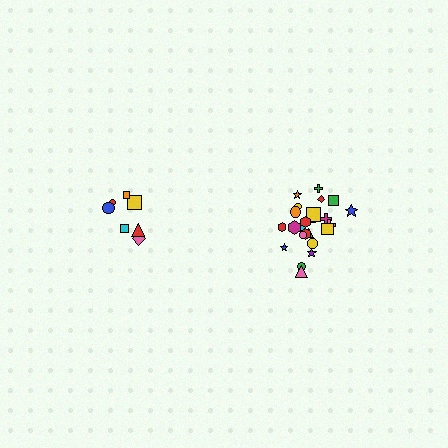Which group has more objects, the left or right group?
The right group.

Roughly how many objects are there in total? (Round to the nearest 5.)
Roughly 30 objects in total.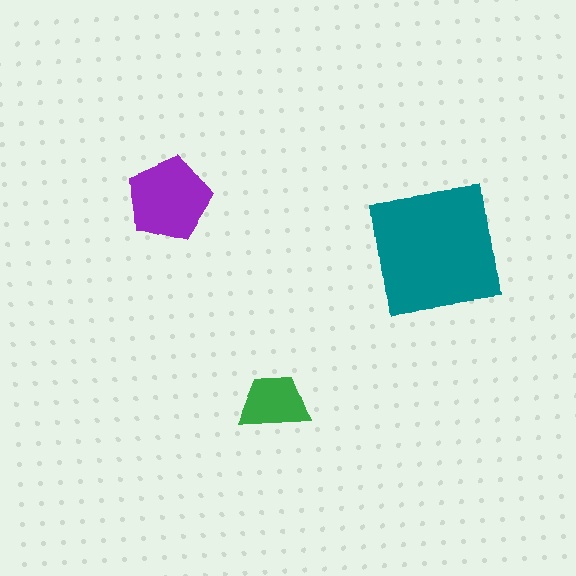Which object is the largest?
The teal square.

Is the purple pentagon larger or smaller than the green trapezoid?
Larger.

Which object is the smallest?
The green trapezoid.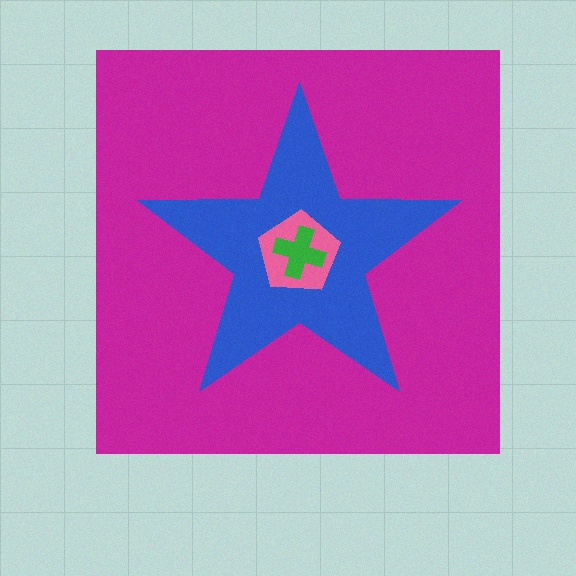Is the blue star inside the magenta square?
Yes.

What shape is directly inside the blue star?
The pink pentagon.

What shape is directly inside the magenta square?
The blue star.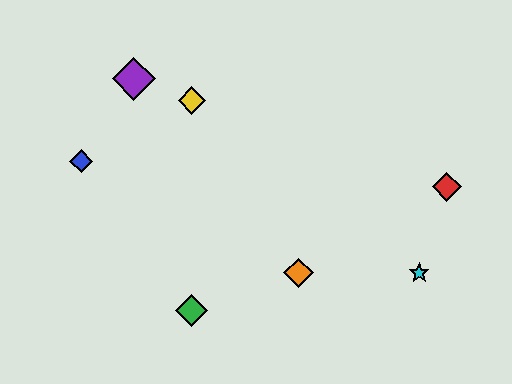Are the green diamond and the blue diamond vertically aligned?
No, the green diamond is at x≈192 and the blue diamond is at x≈81.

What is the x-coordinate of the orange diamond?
The orange diamond is at x≈299.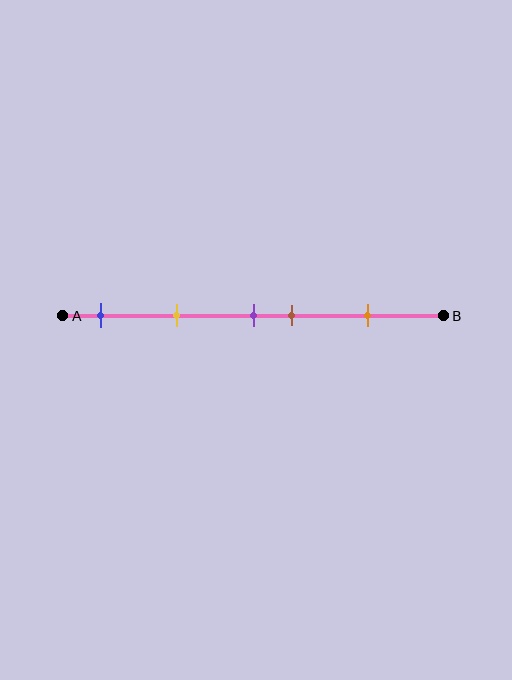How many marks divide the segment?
There are 5 marks dividing the segment.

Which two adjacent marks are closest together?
The purple and brown marks are the closest adjacent pair.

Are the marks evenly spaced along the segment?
No, the marks are not evenly spaced.